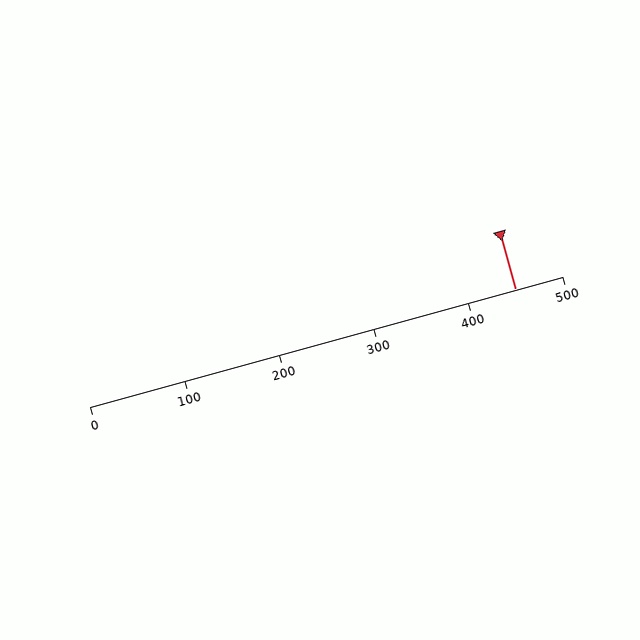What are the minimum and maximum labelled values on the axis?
The axis runs from 0 to 500.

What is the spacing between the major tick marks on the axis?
The major ticks are spaced 100 apart.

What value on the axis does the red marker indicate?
The marker indicates approximately 450.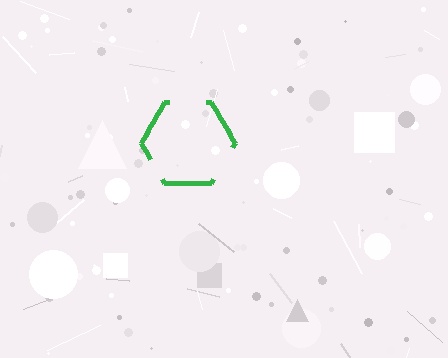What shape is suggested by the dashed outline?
The dashed outline suggests a hexagon.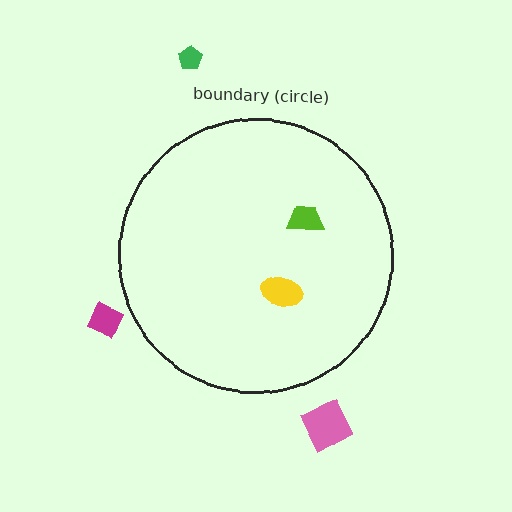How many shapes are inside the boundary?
2 inside, 3 outside.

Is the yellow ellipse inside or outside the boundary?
Inside.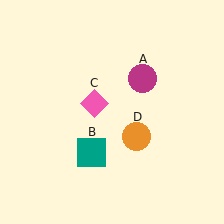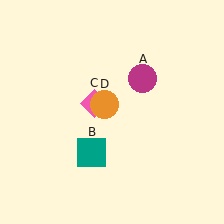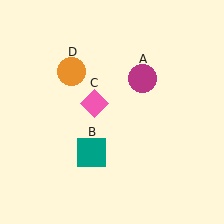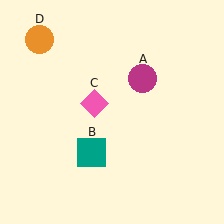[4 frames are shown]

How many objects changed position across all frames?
1 object changed position: orange circle (object D).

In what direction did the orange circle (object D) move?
The orange circle (object D) moved up and to the left.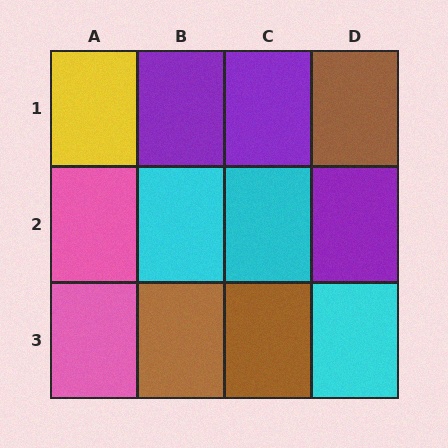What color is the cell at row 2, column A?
Pink.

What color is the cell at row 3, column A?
Pink.